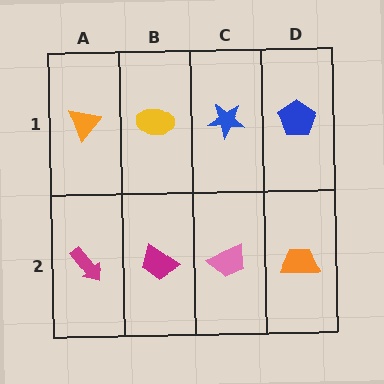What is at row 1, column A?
An orange triangle.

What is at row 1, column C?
A blue star.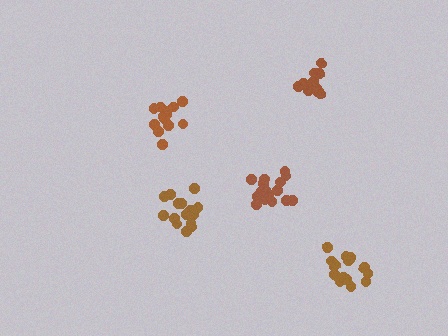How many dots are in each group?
Group 1: 17 dots, Group 2: 15 dots, Group 3: 13 dots, Group 4: 15 dots, Group 5: 17 dots (77 total).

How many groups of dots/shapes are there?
There are 5 groups.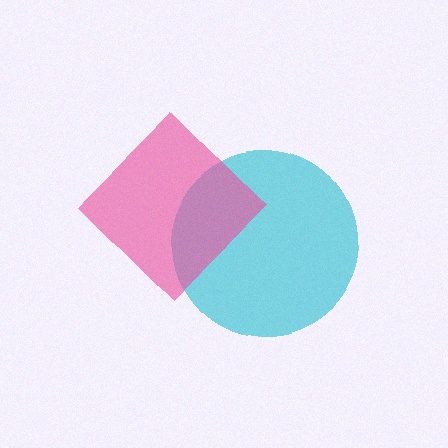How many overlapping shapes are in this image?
There are 2 overlapping shapes in the image.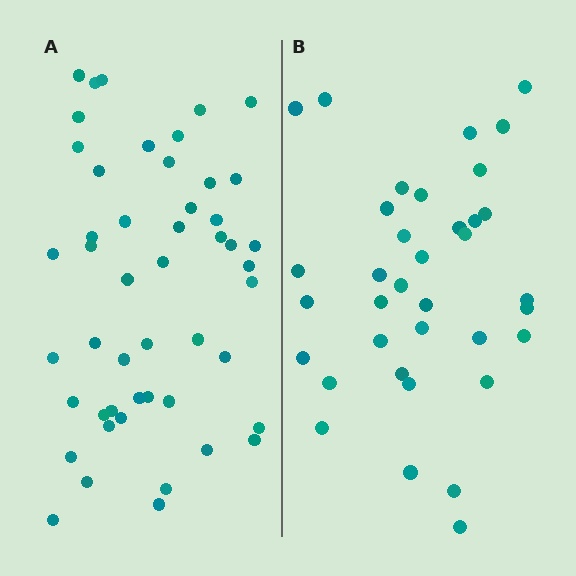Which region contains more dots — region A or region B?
Region A (the left region) has more dots.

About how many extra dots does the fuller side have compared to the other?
Region A has approximately 15 more dots than region B.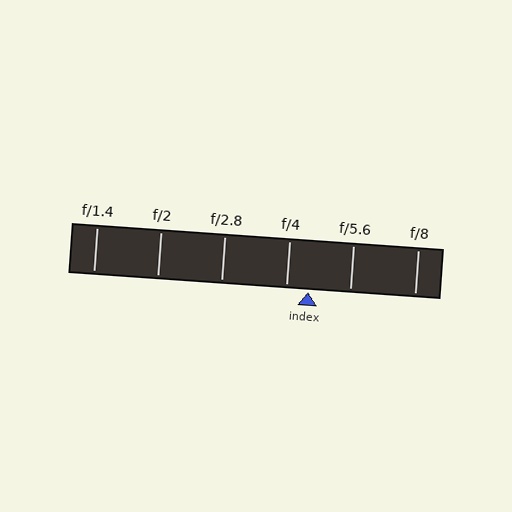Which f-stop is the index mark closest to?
The index mark is closest to f/4.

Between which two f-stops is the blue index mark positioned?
The index mark is between f/4 and f/5.6.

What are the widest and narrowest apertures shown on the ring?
The widest aperture shown is f/1.4 and the narrowest is f/8.